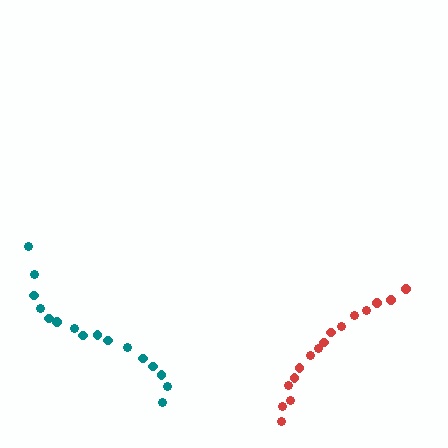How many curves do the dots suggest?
There are 2 distinct paths.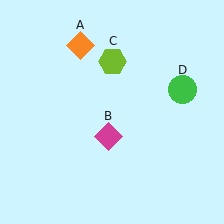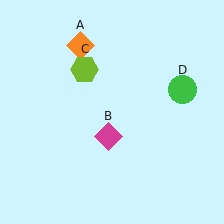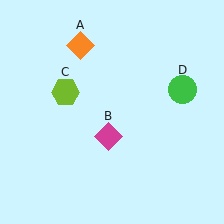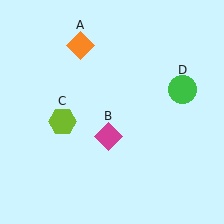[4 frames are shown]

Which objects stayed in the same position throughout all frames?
Orange diamond (object A) and magenta diamond (object B) and green circle (object D) remained stationary.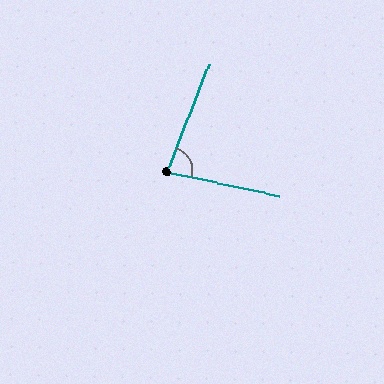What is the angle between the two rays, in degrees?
Approximately 81 degrees.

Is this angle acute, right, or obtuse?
It is acute.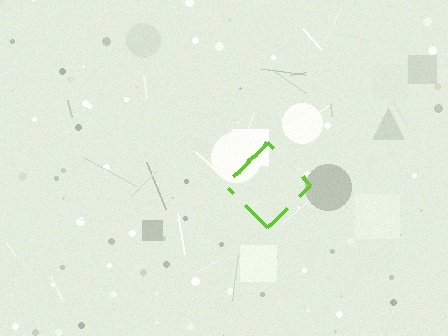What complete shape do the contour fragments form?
The contour fragments form a diamond.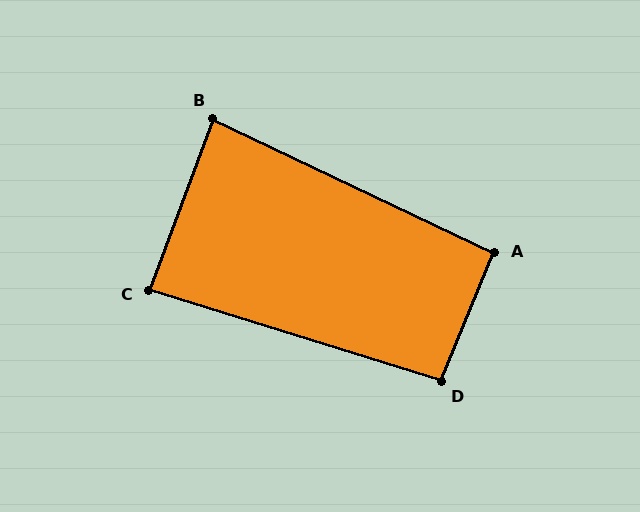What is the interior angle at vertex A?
Approximately 93 degrees (approximately right).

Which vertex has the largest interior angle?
D, at approximately 95 degrees.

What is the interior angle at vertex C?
Approximately 87 degrees (approximately right).